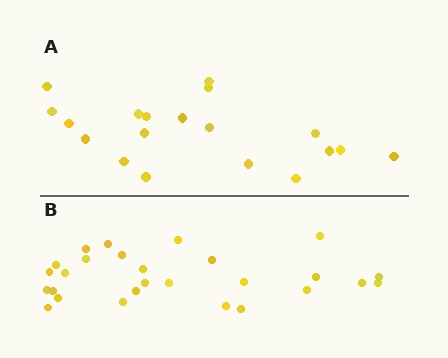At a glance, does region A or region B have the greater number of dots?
Region B (the bottom region) has more dots.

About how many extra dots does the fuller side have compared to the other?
Region B has roughly 8 or so more dots than region A.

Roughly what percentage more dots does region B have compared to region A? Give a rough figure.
About 40% more.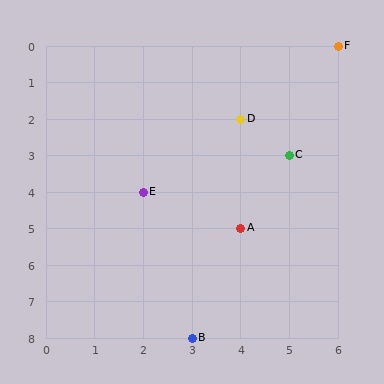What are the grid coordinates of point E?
Point E is at grid coordinates (2, 4).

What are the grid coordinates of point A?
Point A is at grid coordinates (4, 5).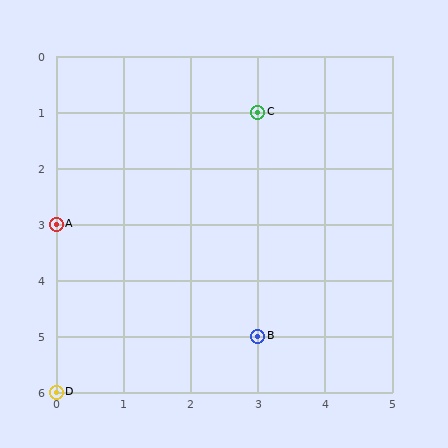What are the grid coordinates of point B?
Point B is at grid coordinates (3, 5).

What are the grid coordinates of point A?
Point A is at grid coordinates (0, 3).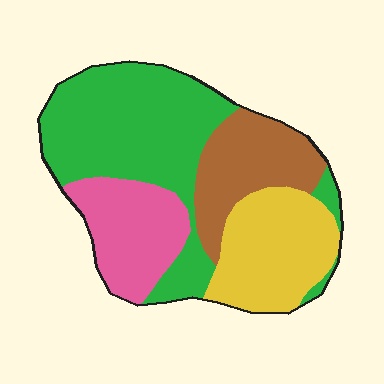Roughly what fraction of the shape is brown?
Brown takes up about one sixth (1/6) of the shape.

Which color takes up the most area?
Green, at roughly 40%.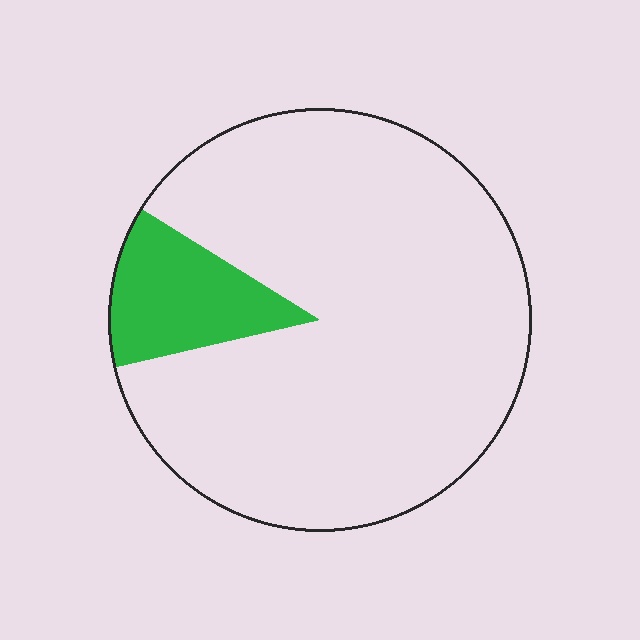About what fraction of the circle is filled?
About one eighth (1/8).